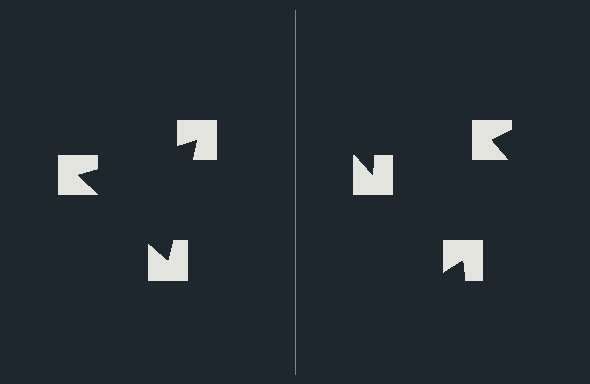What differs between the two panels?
The notched squares are positioned identically on both sides; only the wedge orientations differ. On the left they align to a triangle; on the right they are misaligned.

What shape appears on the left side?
An illusory triangle.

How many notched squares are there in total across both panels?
6 — 3 on each side.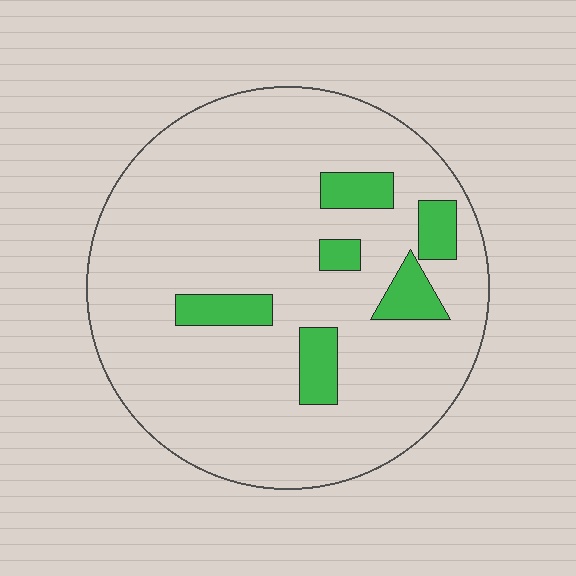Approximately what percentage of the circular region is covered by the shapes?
Approximately 10%.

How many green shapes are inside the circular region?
6.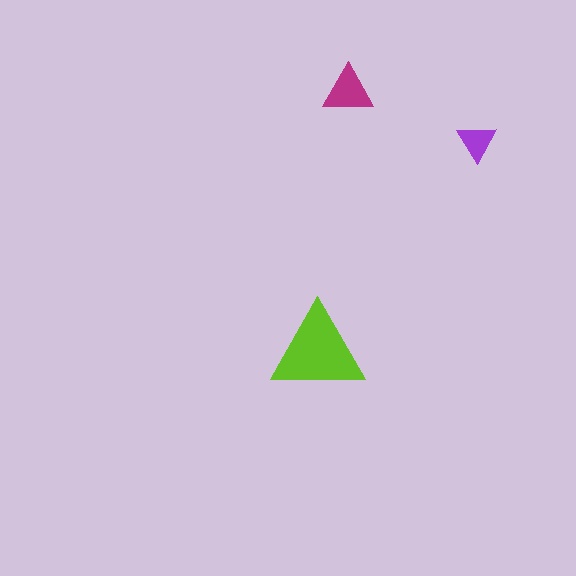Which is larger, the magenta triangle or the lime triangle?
The lime one.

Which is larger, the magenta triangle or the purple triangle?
The magenta one.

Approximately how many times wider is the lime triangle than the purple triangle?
About 2.5 times wider.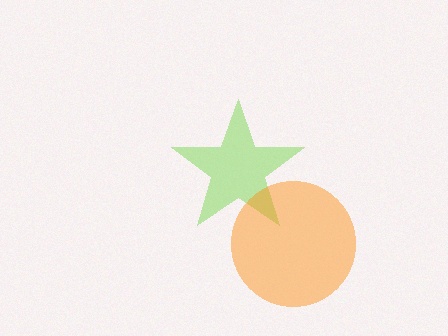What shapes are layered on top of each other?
The layered shapes are: a lime star, an orange circle.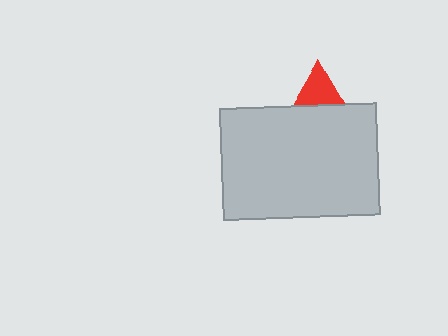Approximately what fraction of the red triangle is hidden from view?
Roughly 69% of the red triangle is hidden behind the light gray rectangle.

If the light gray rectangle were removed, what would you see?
You would see the complete red triangle.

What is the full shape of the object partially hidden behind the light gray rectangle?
The partially hidden object is a red triangle.